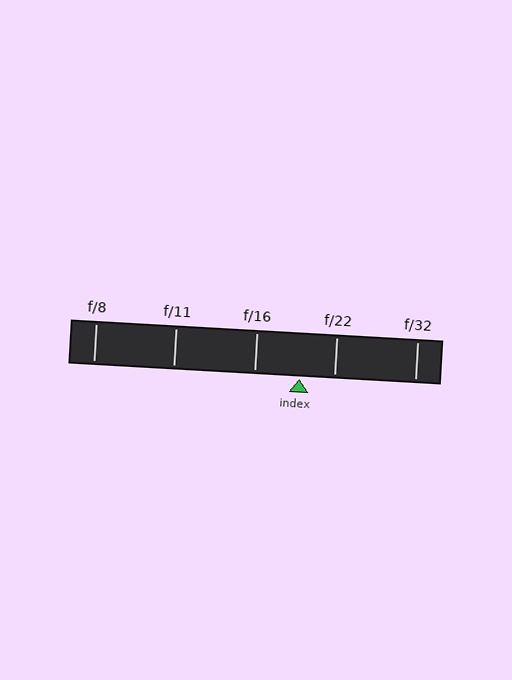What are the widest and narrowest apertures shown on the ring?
The widest aperture shown is f/8 and the narrowest is f/32.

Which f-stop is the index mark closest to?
The index mark is closest to f/22.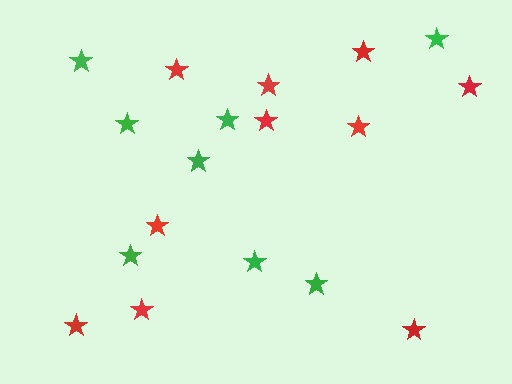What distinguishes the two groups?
There are 2 groups: one group of red stars (10) and one group of green stars (8).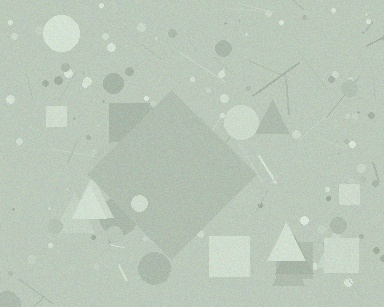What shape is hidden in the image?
A diamond is hidden in the image.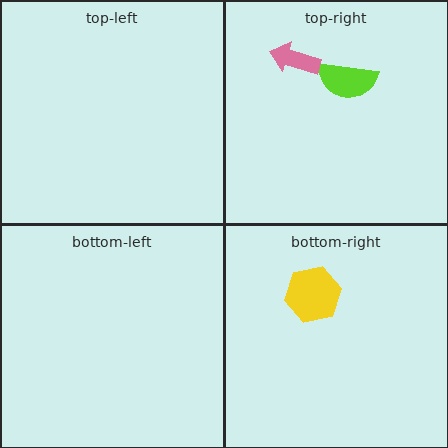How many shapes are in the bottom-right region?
1.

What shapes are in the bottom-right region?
The yellow hexagon.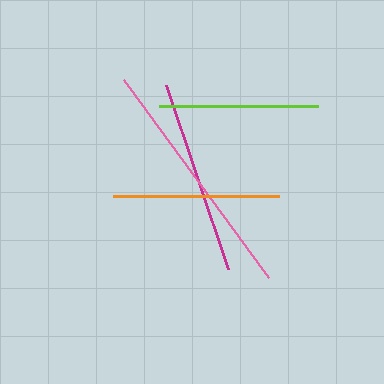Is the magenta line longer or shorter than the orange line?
The magenta line is longer than the orange line.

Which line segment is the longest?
The pink line is the longest at approximately 246 pixels.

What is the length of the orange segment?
The orange segment is approximately 166 pixels long.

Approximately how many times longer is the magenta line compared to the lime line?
The magenta line is approximately 1.2 times the length of the lime line.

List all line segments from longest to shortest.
From longest to shortest: pink, magenta, orange, lime.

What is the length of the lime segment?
The lime segment is approximately 159 pixels long.